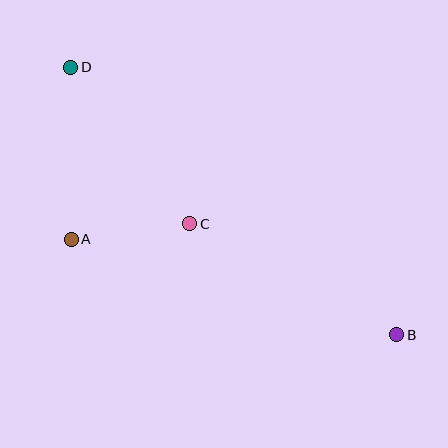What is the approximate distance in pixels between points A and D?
The distance between A and D is approximately 172 pixels.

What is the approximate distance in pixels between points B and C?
The distance between B and C is approximately 235 pixels.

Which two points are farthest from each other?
Points B and D are farthest from each other.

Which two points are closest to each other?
Points A and C are closest to each other.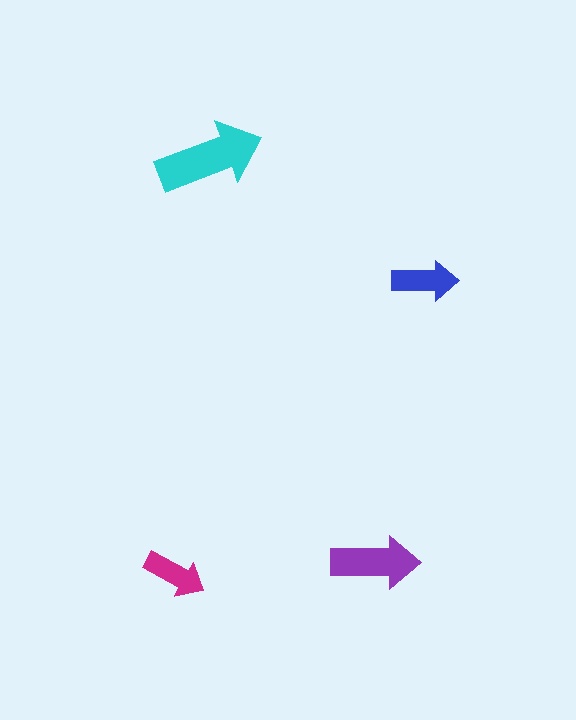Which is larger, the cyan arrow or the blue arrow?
The cyan one.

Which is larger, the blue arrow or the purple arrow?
The purple one.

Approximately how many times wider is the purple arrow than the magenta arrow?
About 1.5 times wider.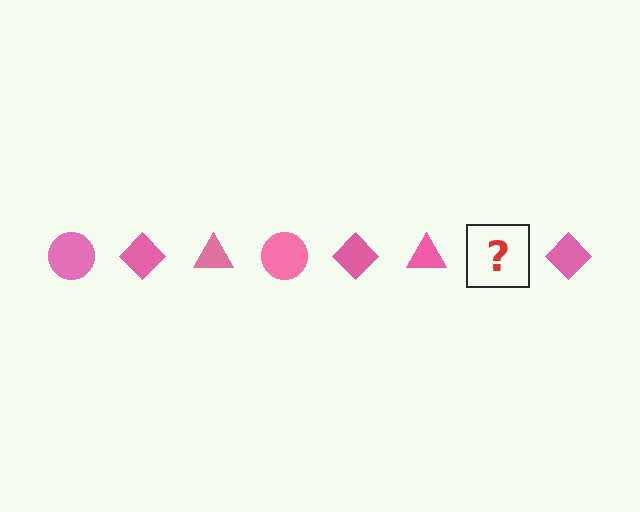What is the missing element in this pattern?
The missing element is a pink circle.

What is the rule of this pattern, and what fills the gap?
The rule is that the pattern cycles through circle, diamond, triangle shapes in pink. The gap should be filled with a pink circle.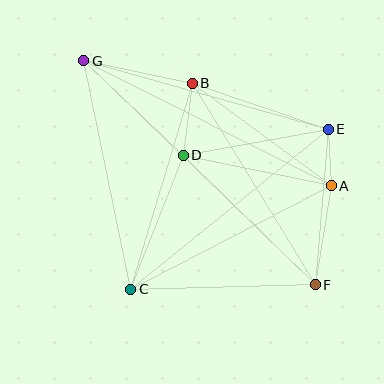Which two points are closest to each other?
Points A and E are closest to each other.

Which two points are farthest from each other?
Points F and G are farthest from each other.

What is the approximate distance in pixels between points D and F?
The distance between D and F is approximately 185 pixels.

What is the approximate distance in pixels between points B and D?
The distance between B and D is approximately 73 pixels.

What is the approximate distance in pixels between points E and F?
The distance between E and F is approximately 156 pixels.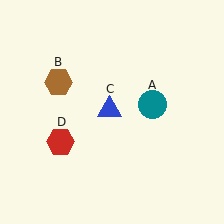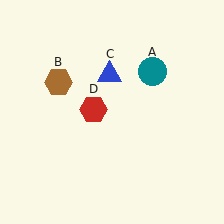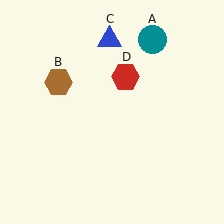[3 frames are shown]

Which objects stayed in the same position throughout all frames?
Brown hexagon (object B) remained stationary.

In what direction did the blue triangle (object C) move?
The blue triangle (object C) moved up.